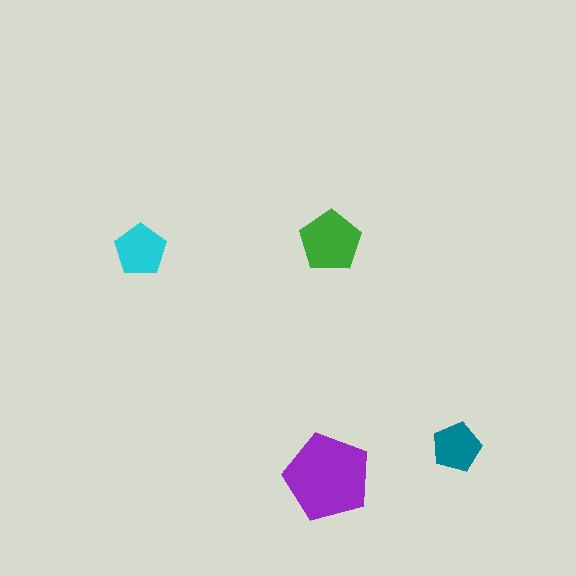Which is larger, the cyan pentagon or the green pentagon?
The green one.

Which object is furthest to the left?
The cyan pentagon is leftmost.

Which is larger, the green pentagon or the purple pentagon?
The purple one.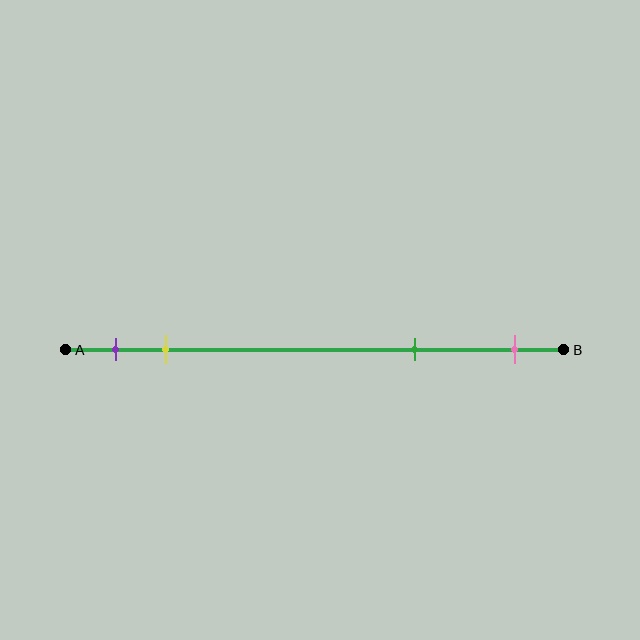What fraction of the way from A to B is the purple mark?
The purple mark is approximately 10% (0.1) of the way from A to B.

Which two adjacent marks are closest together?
The purple and yellow marks are the closest adjacent pair.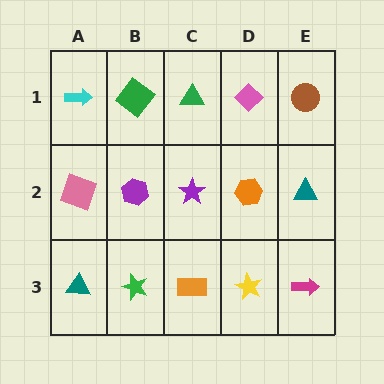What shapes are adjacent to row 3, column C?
A purple star (row 2, column C), a green star (row 3, column B), a yellow star (row 3, column D).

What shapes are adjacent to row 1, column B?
A purple hexagon (row 2, column B), a cyan arrow (row 1, column A), a green triangle (row 1, column C).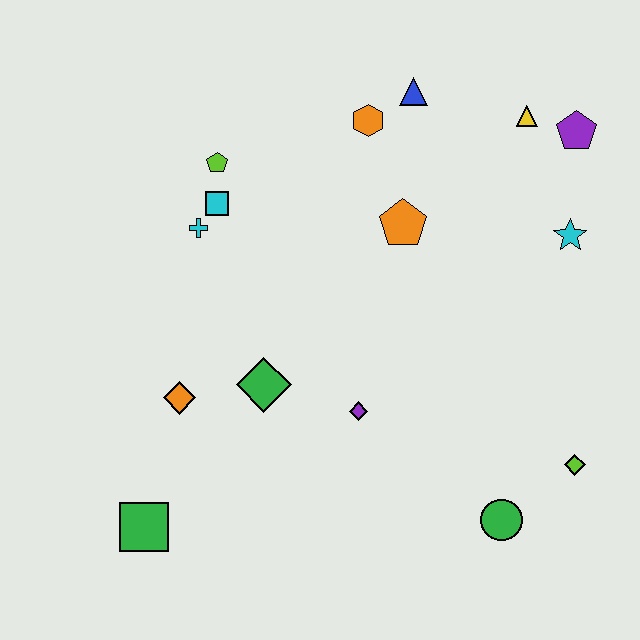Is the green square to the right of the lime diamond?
No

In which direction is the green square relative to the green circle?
The green square is to the left of the green circle.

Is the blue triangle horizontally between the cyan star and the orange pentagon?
Yes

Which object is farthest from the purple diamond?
The purple pentagon is farthest from the purple diamond.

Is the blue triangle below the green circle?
No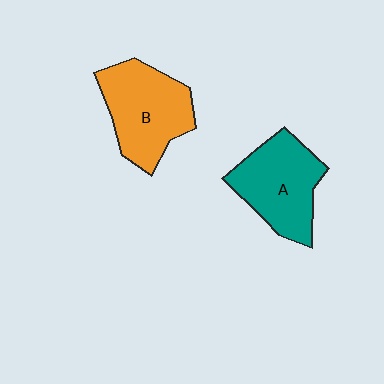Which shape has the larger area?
Shape B (orange).